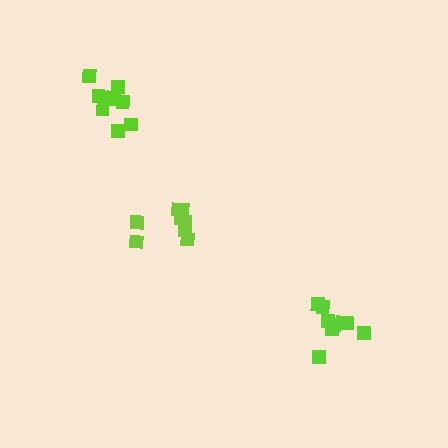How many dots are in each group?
Group 1: 9 dots, Group 2: 8 dots, Group 3: 11 dots (28 total).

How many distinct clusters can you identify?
There are 3 distinct clusters.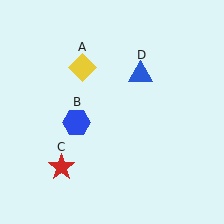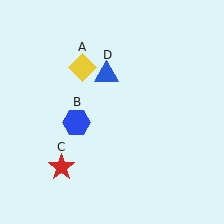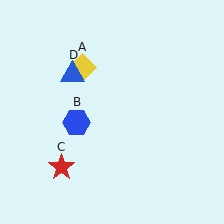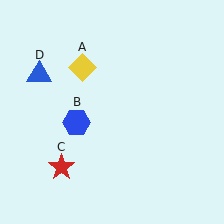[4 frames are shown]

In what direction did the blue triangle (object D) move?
The blue triangle (object D) moved left.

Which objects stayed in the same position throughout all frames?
Yellow diamond (object A) and blue hexagon (object B) and red star (object C) remained stationary.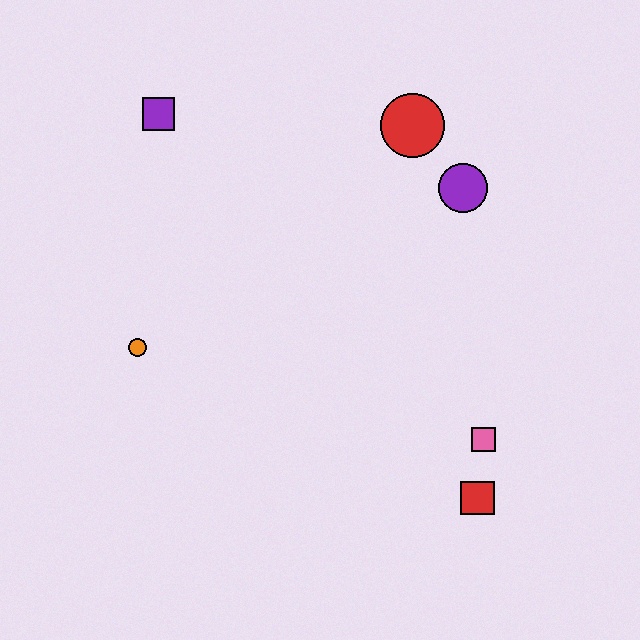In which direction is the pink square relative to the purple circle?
The pink square is below the purple circle.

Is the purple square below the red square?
No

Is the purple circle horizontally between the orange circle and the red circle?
No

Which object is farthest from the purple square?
The red square is farthest from the purple square.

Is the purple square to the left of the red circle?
Yes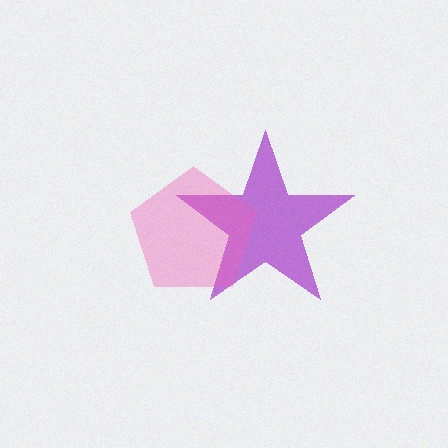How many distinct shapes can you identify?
There are 2 distinct shapes: a purple star, a pink pentagon.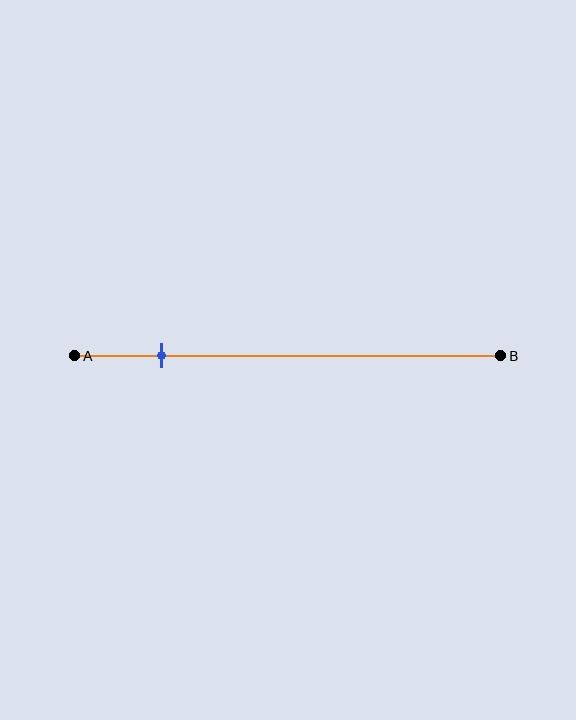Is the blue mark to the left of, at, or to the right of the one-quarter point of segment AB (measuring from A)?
The blue mark is to the left of the one-quarter point of segment AB.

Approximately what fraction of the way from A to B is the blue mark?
The blue mark is approximately 20% of the way from A to B.